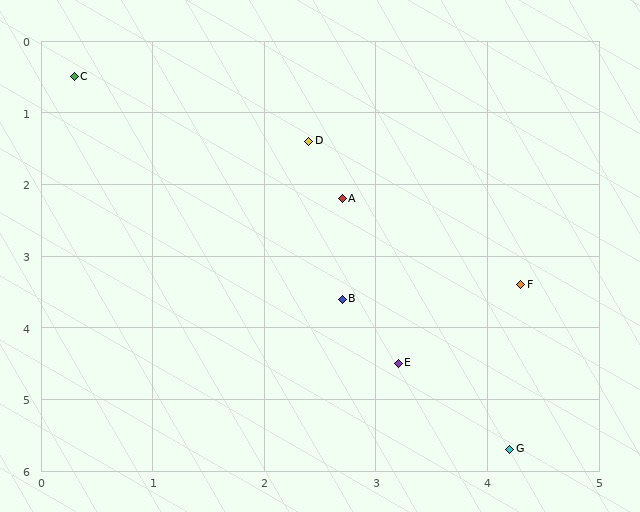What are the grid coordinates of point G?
Point G is at approximately (4.2, 5.7).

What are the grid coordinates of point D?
Point D is at approximately (2.4, 1.4).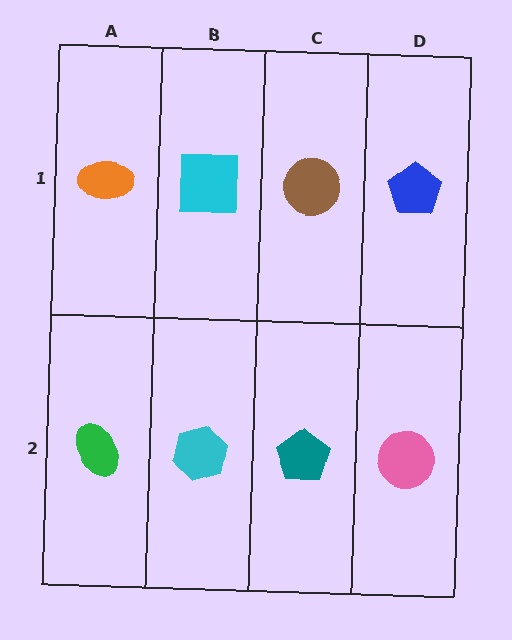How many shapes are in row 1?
4 shapes.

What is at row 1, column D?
A blue pentagon.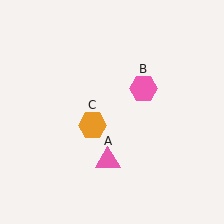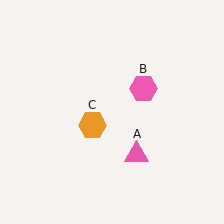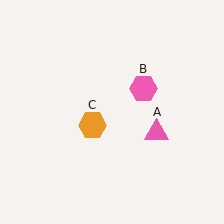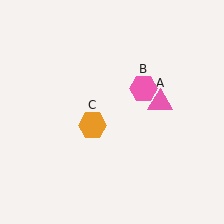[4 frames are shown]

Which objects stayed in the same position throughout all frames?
Pink hexagon (object B) and orange hexagon (object C) remained stationary.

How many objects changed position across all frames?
1 object changed position: pink triangle (object A).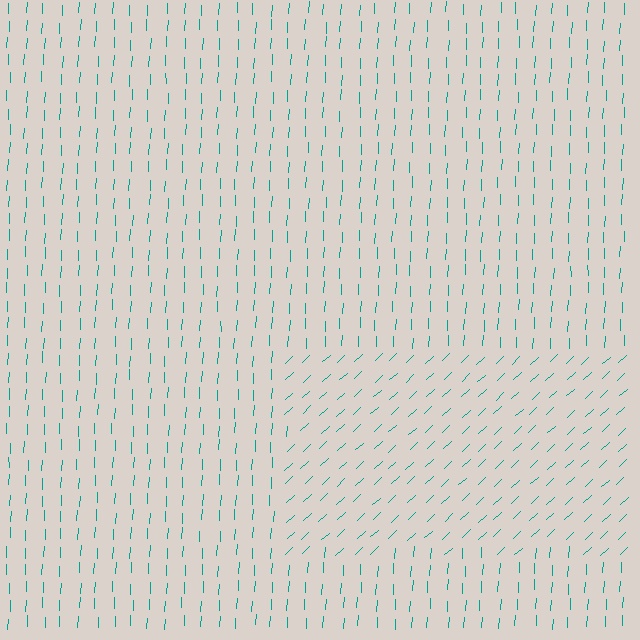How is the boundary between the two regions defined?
The boundary is defined purely by a change in line orientation (approximately 45 degrees difference). All lines are the same color and thickness.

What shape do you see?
I see a rectangle.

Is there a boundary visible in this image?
Yes, there is a texture boundary formed by a change in line orientation.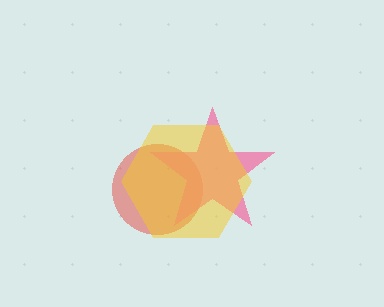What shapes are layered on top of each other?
The layered shapes are: a red circle, a pink star, a yellow hexagon.